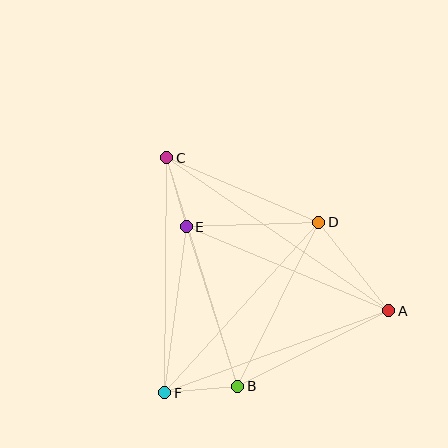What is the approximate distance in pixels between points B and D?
The distance between B and D is approximately 183 pixels.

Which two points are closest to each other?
Points C and E are closest to each other.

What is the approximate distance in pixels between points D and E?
The distance between D and E is approximately 133 pixels.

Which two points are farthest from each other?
Points A and C are farthest from each other.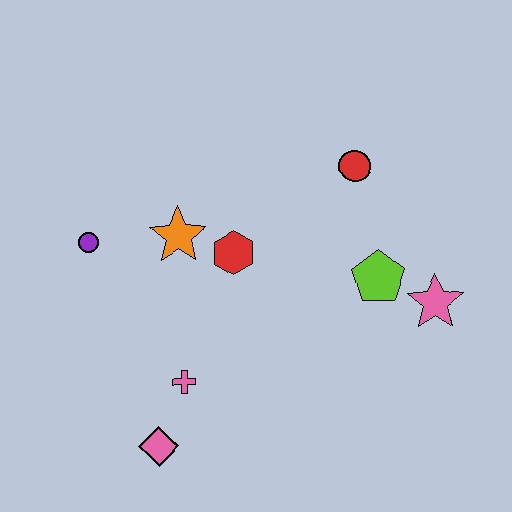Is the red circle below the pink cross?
No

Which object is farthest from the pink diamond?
The red circle is farthest from the pink diamond.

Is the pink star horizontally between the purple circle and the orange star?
No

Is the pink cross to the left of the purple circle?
No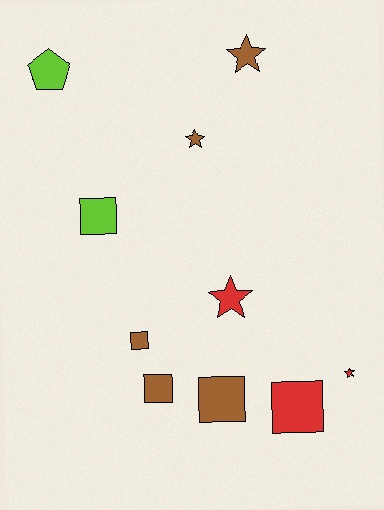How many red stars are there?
There are 2 red stars.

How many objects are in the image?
There are 10 objects.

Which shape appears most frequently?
Square, with 5 objects.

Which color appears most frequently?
Brown, with 5 objects.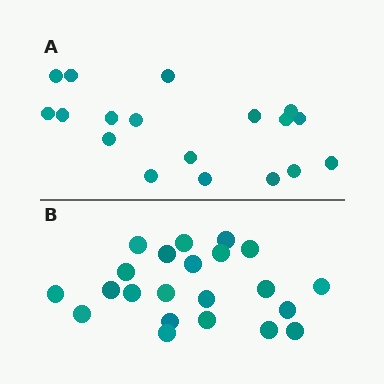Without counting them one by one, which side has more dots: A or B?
Region B (the bottom region) has more dots.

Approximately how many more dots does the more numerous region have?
Region B has about 4 more dots than region A.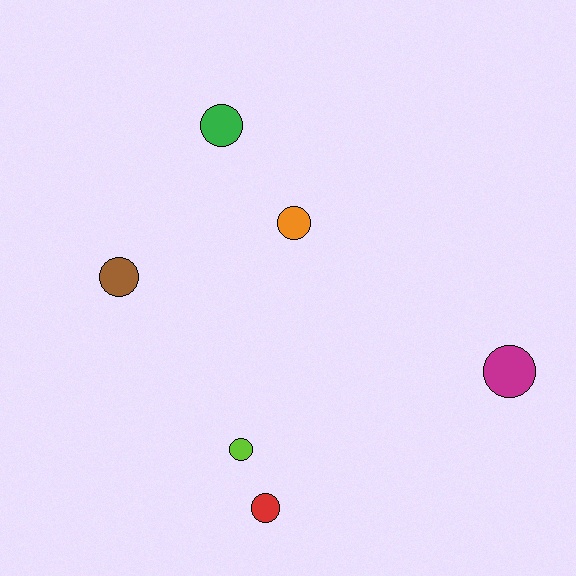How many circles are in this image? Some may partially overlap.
There are 6 circles.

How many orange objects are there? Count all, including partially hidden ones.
There is 1 orange object.